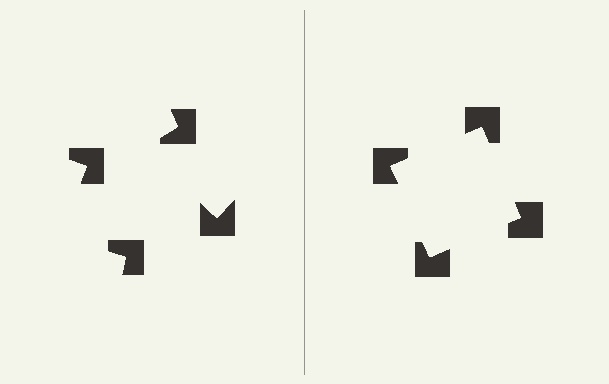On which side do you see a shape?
An illusory square appears on the right side. On the left side the wedge cuts are rotated, so no coherent shape forms.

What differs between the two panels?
The notched squares are positioned identically on both sides; only the wedge orientations differ. On the right they align to a square; on the left they are misaligned.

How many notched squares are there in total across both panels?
8 — 4 on each side.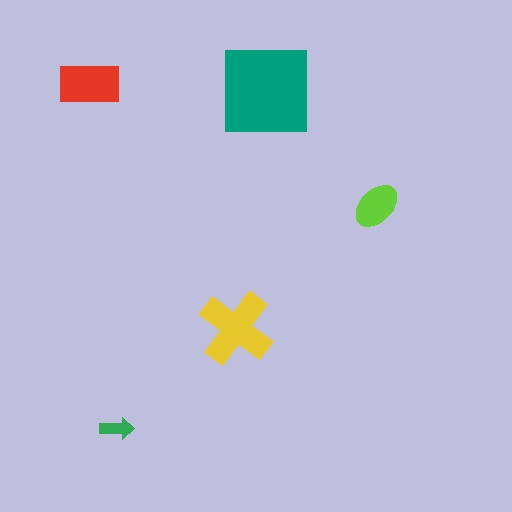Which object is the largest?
The teal square.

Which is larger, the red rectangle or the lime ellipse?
The red rectangle.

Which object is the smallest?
The green arrow.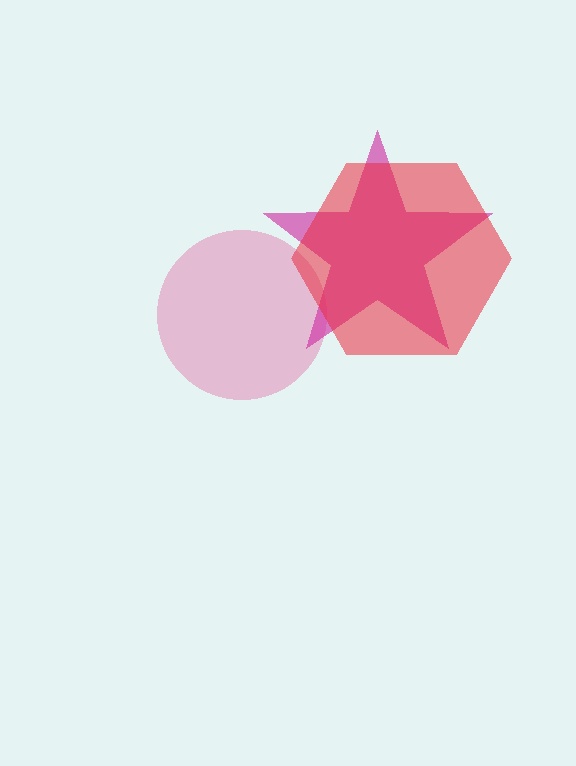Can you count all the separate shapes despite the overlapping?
Yes, there are 3 separate shapes.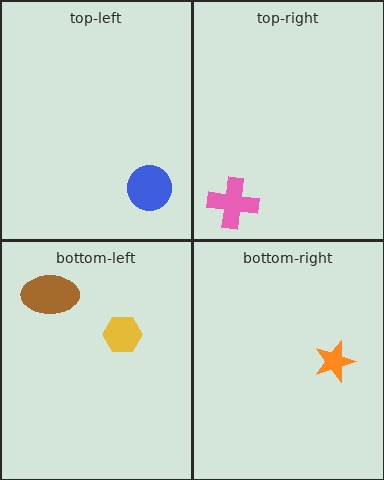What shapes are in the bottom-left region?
The yellow hexagon, the brown ellipse.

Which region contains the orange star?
The bottom-right region.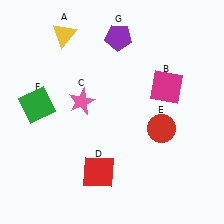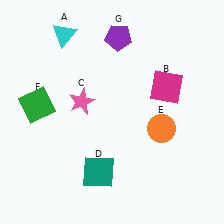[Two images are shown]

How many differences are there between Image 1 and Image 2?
There are 3 differences between the two images.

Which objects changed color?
A changed from yellow to cyan. D changed from red to teal. E changed from red to orange.